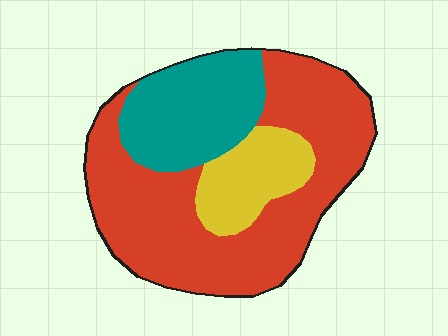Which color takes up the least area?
Yellow, at roughly 15%.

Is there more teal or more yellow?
Teal.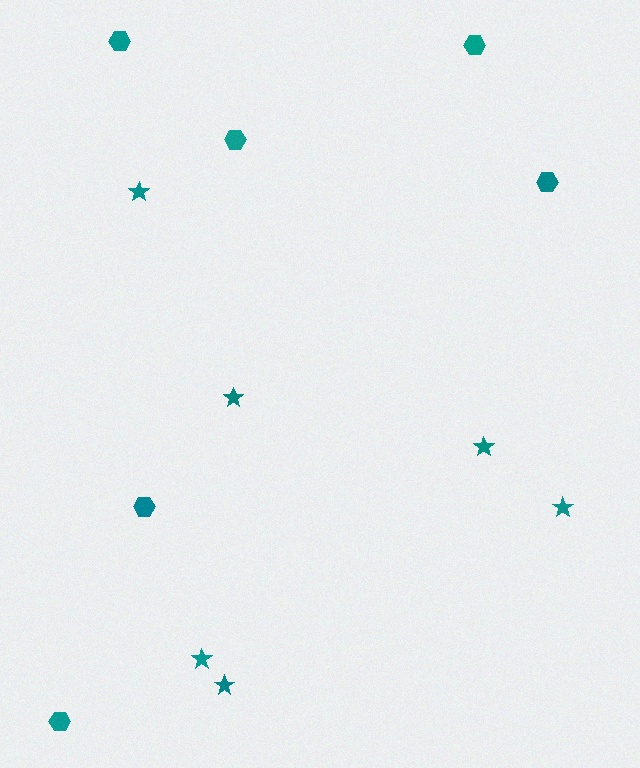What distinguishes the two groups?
There are 2 groups: one group of stars (6) and one group of hexagons (6).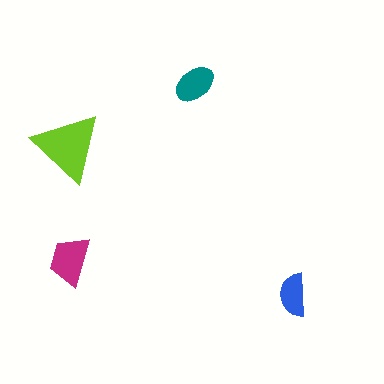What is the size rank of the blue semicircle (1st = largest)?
4th.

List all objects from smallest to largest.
The blue semicircle, the teal ellipse, the magenta trapezoid, the lime triangle.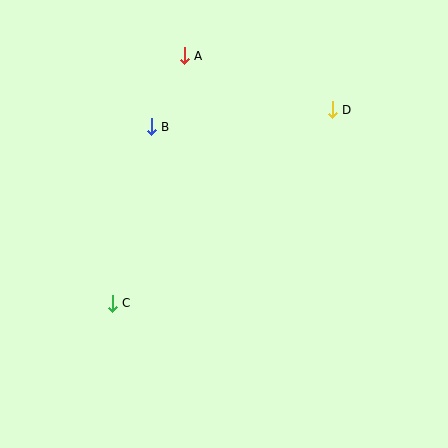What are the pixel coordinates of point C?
Point C is at (112, 303).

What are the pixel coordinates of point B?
Point B is at (151, 127).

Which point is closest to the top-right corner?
Point D is closest to the top-right corner.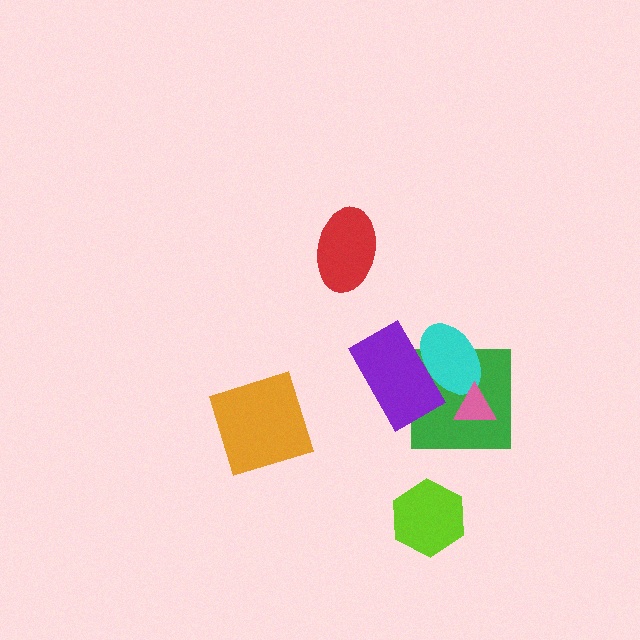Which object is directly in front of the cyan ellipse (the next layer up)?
The pink triangle is directly in front of the cyan ellipse.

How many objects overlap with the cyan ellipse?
3 objects overlap with the cyan ellipse.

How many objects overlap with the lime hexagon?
0 objects overlap with the lime hexagon.